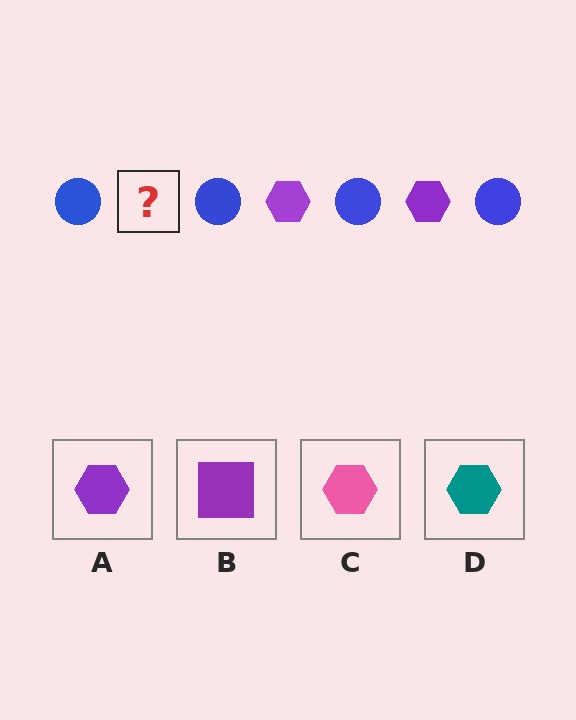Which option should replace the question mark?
Option A.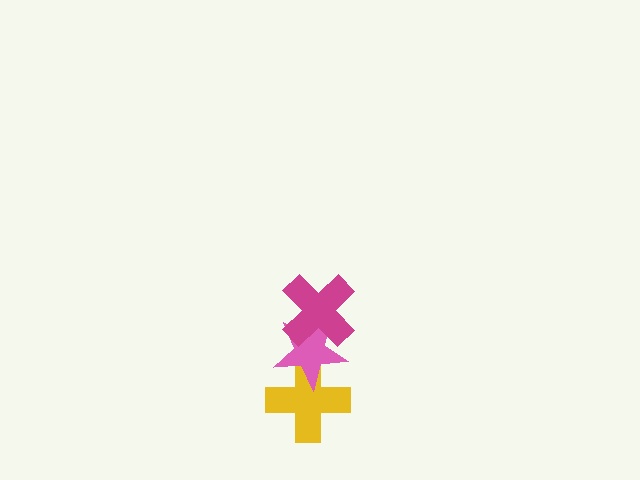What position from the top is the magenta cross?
The magenta cross is 1st from the top.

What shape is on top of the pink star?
The magenta cross is on top of the pink star.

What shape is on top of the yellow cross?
The pink star is on top of the yellow cross.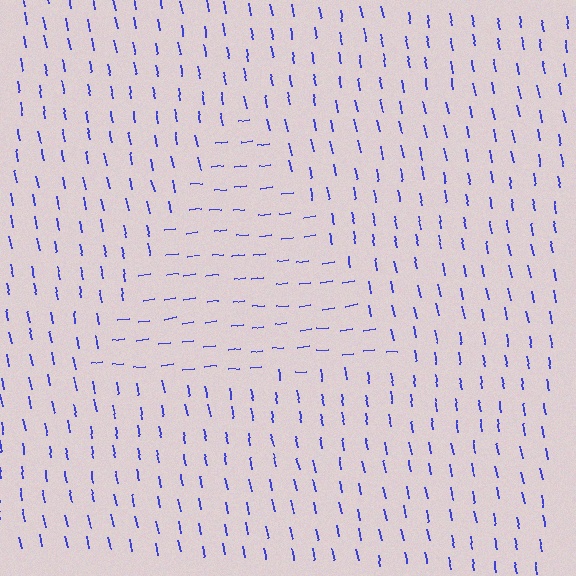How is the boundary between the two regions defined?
The boundary is defined purely by a change in line orientation (approximately 86 degrees difference). All lines are the same color and thickness.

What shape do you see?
I see a triangle.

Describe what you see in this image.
The image is filled with small blue line segments. A triangle region in the image has lines oriented differently from the surrounding lines, creating a visible texture boundary.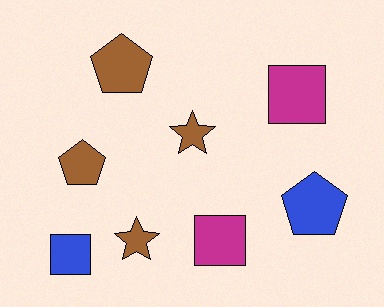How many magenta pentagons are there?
There are no magenta pentagons.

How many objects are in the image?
There are 8 objects.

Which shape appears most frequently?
Pentagon, with 3 objects.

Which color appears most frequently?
Brown, with 4 objects.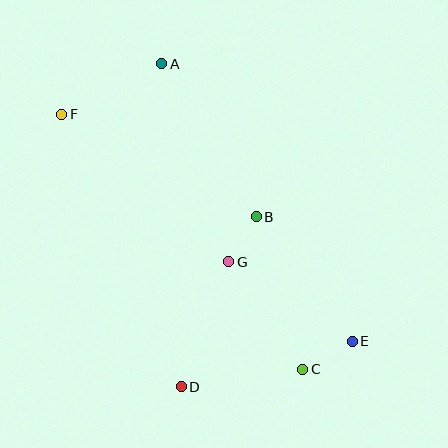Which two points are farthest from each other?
Points E and F are farthest from each other.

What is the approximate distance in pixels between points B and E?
The distance between B and E is approximately 157 pixels.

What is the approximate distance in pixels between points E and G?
The distance between E and G is approximately 147 pixels.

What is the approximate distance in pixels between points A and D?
The distance between A and D is approximately 324 pixels.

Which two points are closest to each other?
Points B and G are closest to each other.